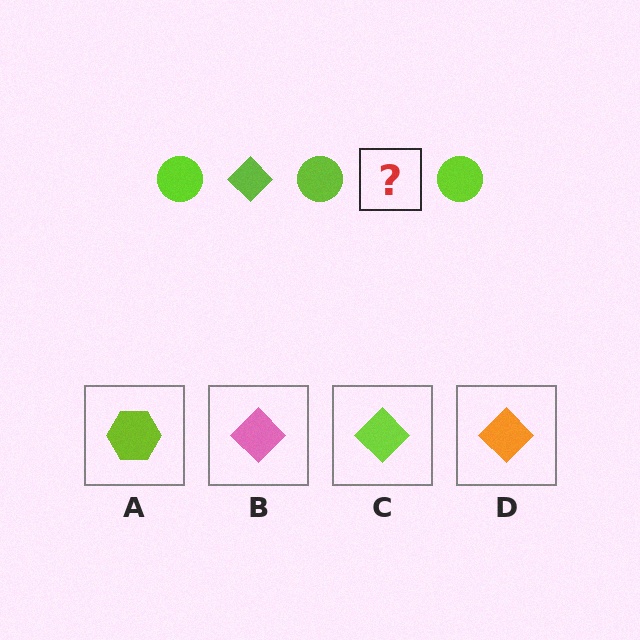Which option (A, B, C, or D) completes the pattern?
C.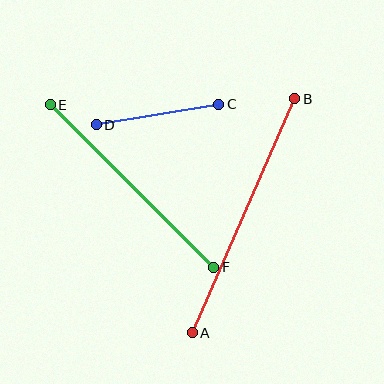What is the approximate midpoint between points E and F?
The midpoint is at approximately (132, 186) pixels.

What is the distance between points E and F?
The distance is approximately 230 pixels.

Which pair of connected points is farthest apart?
Points A and B are farthest apart.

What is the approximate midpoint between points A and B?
The midpoint is at approximately (244, 216) pixels.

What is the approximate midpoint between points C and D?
The midpoint is at approximately (158, 115) pixels.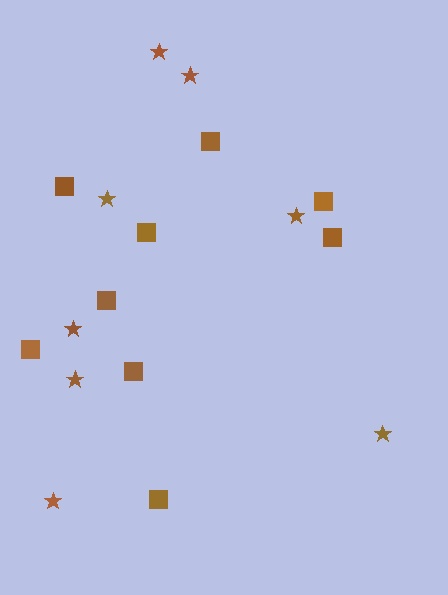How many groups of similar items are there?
There are 2 groups: one group of squares (9) and one group of stars (8).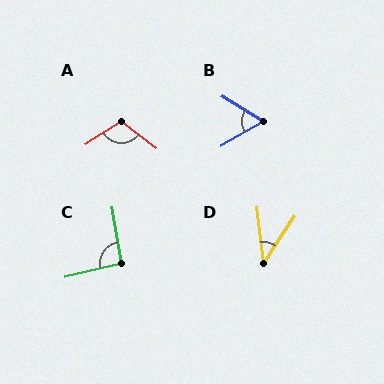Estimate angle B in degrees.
Approximately 62 degrees.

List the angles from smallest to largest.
D (40°), B (62°), C (94°), A (110°).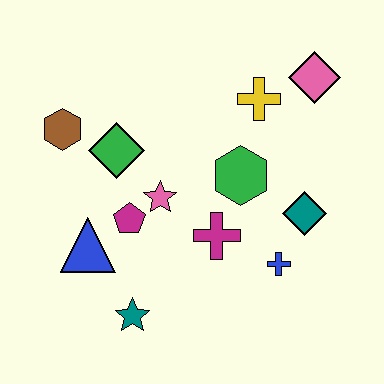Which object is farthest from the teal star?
The pink diamond is farthest from the teal star.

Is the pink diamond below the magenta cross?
No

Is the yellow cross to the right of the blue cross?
No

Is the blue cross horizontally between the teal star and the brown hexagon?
No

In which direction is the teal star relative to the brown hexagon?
The teal star is below the brown hexagon.